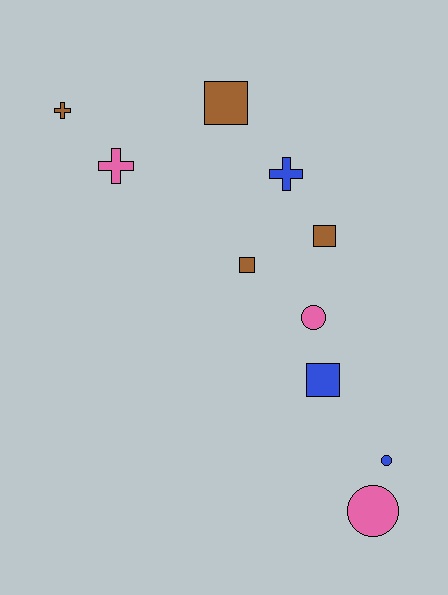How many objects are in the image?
There are 10 objects.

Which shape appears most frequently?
Square, with 4 objects.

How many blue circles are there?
There is 1 blue circle.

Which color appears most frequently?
Brown, with 4 objects.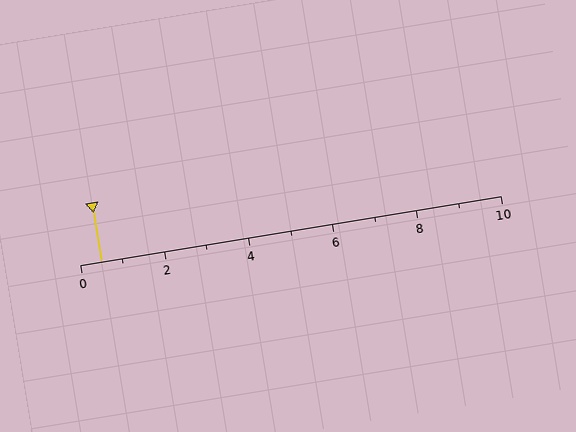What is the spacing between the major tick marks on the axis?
The major ticks are spaced 2 apart.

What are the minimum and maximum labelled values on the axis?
The axis runs from 0 to 10.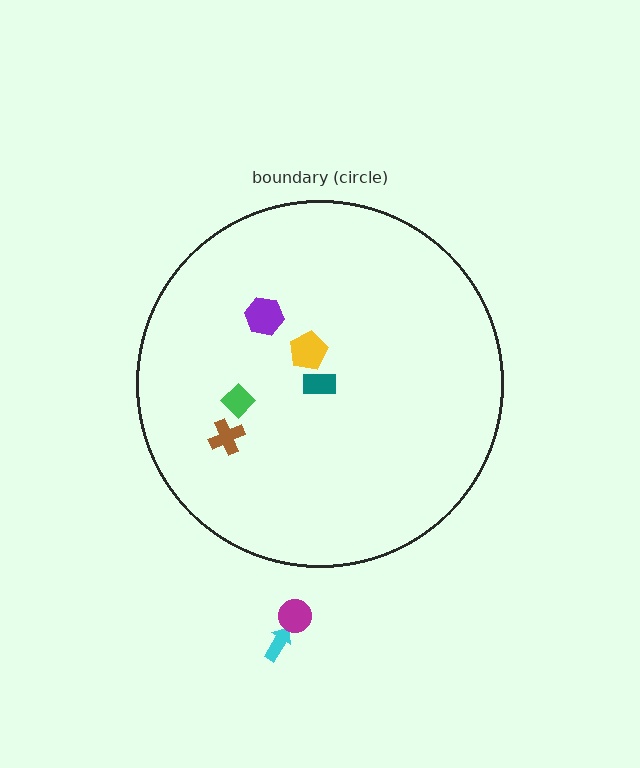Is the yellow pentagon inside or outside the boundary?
Inside.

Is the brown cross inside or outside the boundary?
Inside.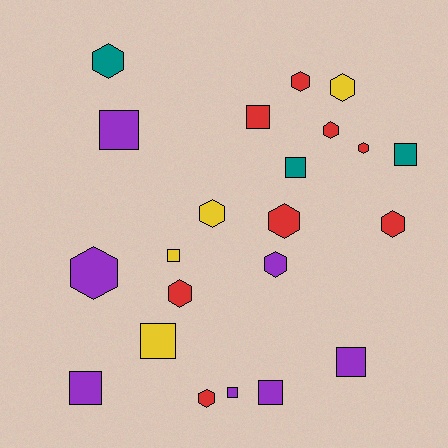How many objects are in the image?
There are 22 objects.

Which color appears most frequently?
Red, with 8 objects.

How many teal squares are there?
There are 2 teal squares.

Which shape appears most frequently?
Hexagon, with 12 objects.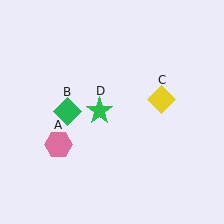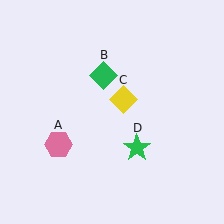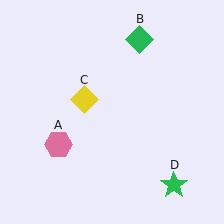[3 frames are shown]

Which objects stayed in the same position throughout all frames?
Pink hexagon (object A) remained stationary.